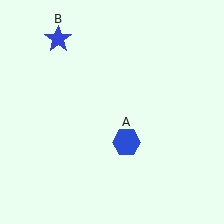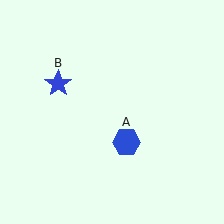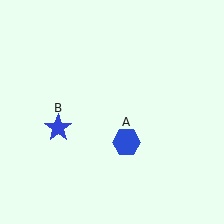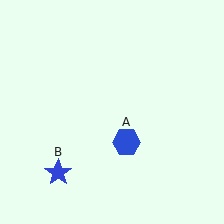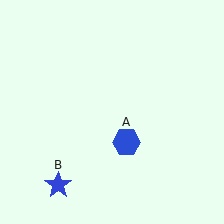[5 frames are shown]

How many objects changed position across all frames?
1 object changed position: blue star (object B).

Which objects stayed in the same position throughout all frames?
Blue hexagon (object A) remained stationary.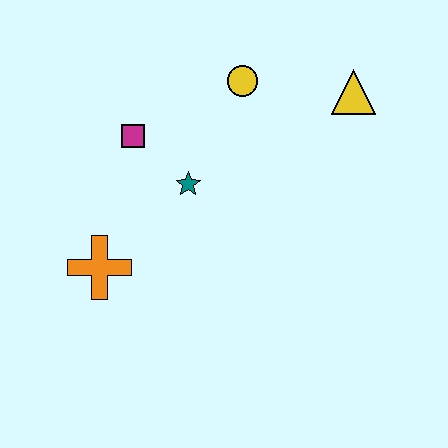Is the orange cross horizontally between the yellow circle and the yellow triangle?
No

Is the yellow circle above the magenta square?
Yes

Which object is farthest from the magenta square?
The yellow triangle is farthest from the magenta square.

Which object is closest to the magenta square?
The teal star is closest to the magenta square.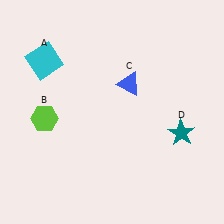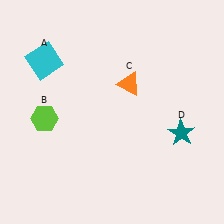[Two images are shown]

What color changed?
The triangle (C) changed from blue in Image 1 to orange in Image 2.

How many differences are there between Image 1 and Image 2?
There is 1 difference between the two images.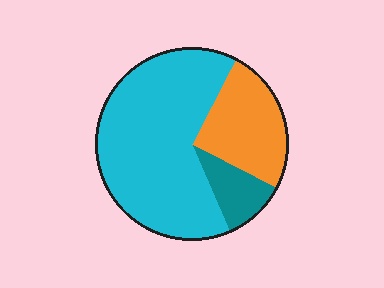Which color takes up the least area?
Teal, at roughly 10%.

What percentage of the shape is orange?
Orange takes up about one quarter (1/4) of the shape.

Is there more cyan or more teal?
Cyan.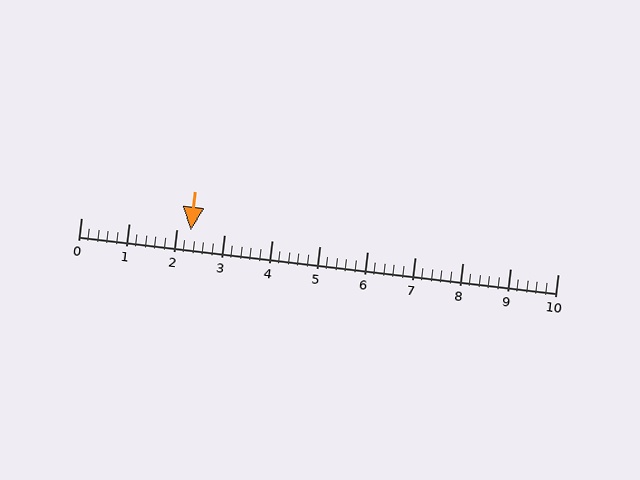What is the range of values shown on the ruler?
The ruler shows values from 0 to 10.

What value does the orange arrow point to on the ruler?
The orange arrow points to approximately 2.3.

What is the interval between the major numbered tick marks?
The major tick marks are spaced 1 units apart.